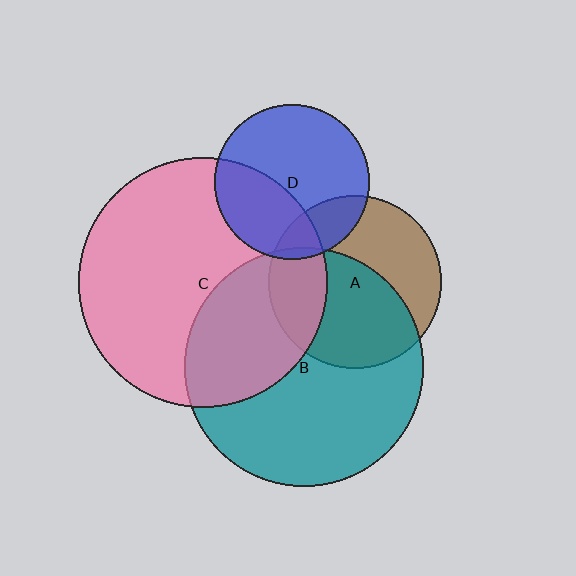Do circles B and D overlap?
Yes.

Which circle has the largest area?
Circle C (pink).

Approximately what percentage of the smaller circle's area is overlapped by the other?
Approximately 5%.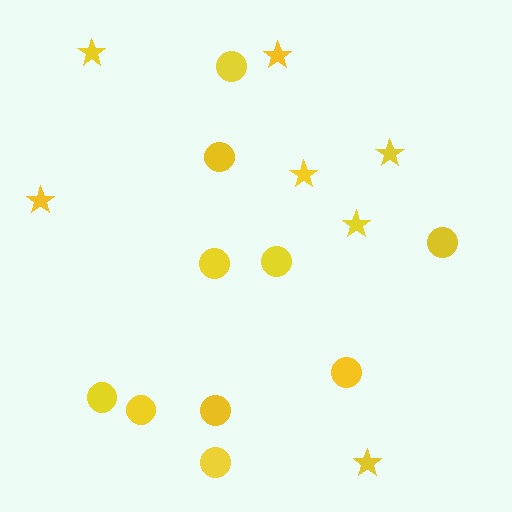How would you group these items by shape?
There are 2 groups: one group of stars (7) and one group of circles (10).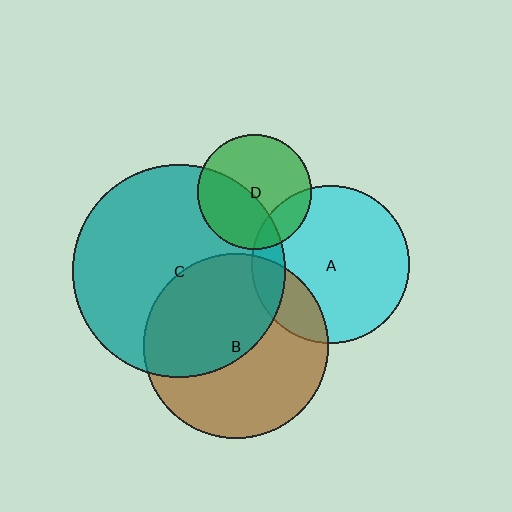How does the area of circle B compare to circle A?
Approximately 1.4 times.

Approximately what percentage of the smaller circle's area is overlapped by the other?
Approximately 20%.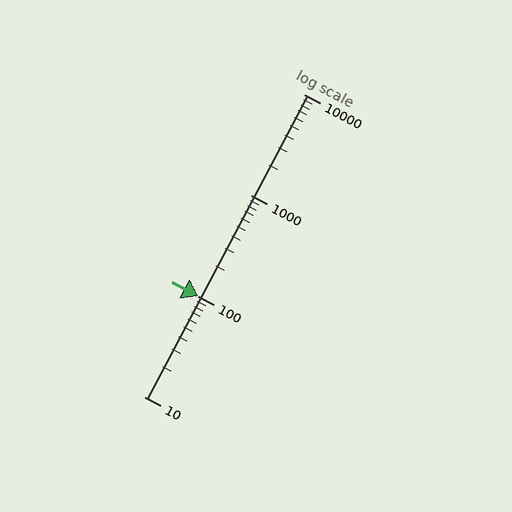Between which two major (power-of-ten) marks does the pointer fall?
The pointer is between 100 and 1000.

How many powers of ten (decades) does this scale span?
The scale spans 3 decades, from 10 to 10000.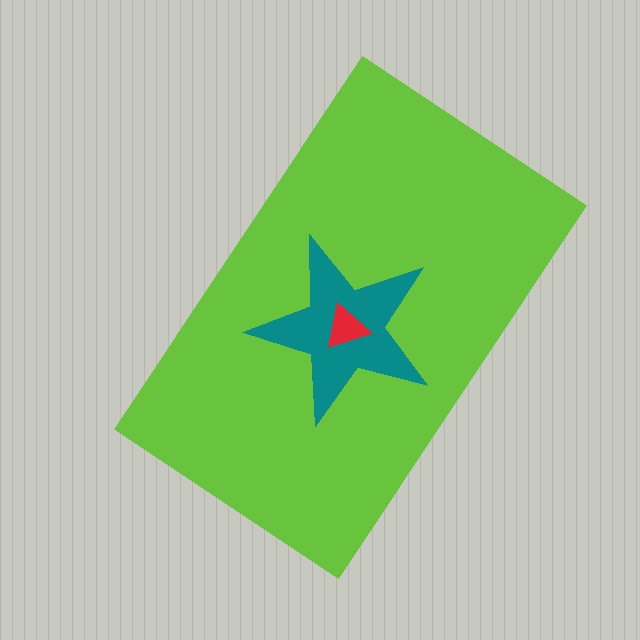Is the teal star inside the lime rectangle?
Yes.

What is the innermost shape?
The red triangle.